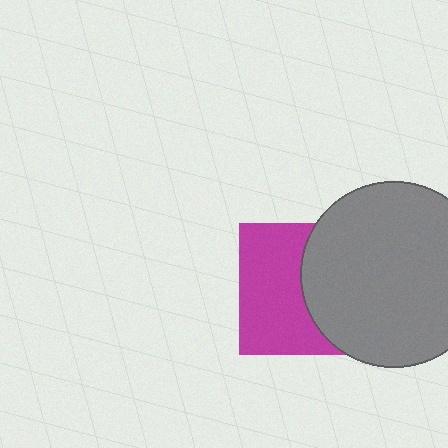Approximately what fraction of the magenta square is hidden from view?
Roughly 46% of the magenta square is hidden behind the gray circle.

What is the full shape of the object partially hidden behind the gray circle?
The partially hidden object is a magenta square.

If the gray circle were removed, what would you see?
You would see the complete magenta square.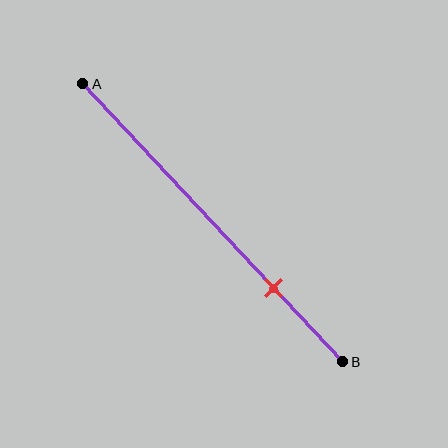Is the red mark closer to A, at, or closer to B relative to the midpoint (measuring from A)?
The red mark is closer to point B than the midpoint of segment AB.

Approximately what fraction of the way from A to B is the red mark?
The red mark is approximately 75% of the way from A to B.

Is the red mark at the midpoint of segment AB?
No, the mark is at about 75% from A, not at the 50% midpoint.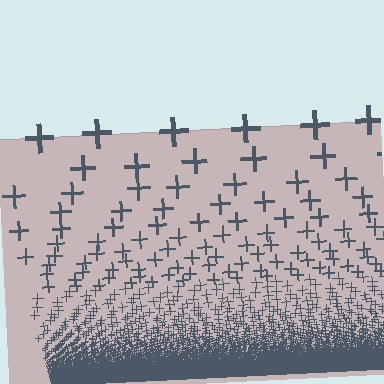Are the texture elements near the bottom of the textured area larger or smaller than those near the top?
Smaller. The gradient is inverted — elements near the bottom are smaller and denser.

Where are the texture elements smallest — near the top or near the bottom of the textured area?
Near the bottom.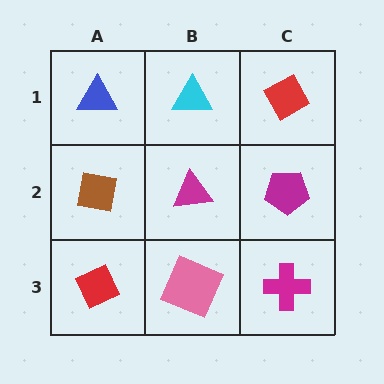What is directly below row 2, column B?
A pink square.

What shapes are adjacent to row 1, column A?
A brown square (row 2, column A), a cyan triangle (row 1, column B).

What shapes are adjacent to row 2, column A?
A blue triangle (row 1, column A), a red diamond (row 3, column A), a magenta triangle (row 2, column B).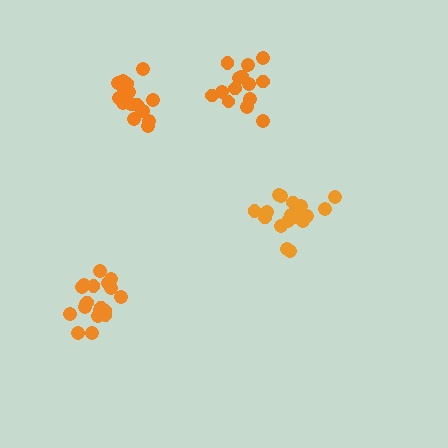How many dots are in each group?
Group 1: 19 dots, Group 2: 15 dots, Group 3: 19 dots, Group 4: 18 dots (71 total).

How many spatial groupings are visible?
There are 4 spatial groupings.